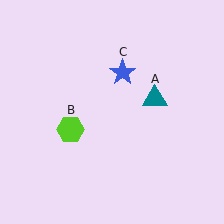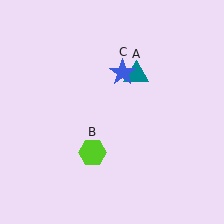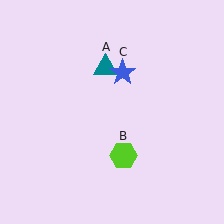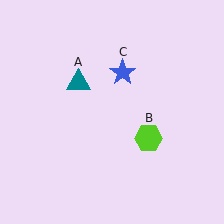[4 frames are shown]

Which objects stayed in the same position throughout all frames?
Blue star (object C) remained stationary.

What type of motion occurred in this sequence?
The teal triangle (object A), lime hexagon (object B) rotated counterclockwise around the center of the scene.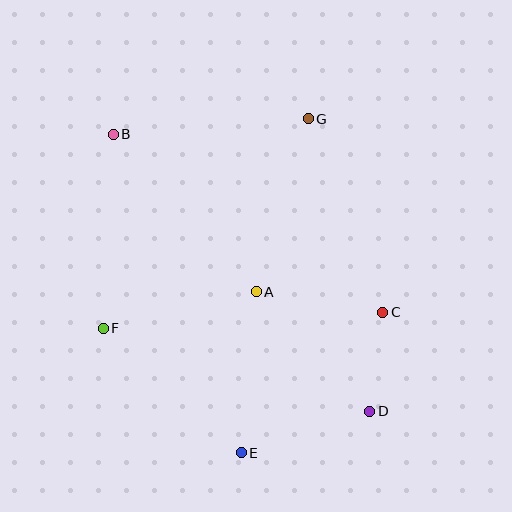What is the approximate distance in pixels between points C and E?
The distance between C and E is approximately 200 pixels.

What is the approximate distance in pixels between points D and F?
The distance between D and F is approximately 279 pixels.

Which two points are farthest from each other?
Points B and D are farthest from each other.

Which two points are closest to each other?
Points C and D are closest to each other.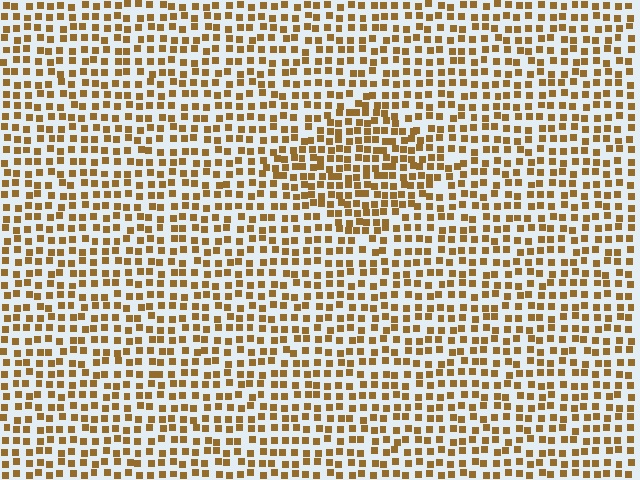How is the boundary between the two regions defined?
The boundary is defined by a change in element density (approximately 1.5x ratio). All elements are the same color, size, and shape.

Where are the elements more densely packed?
The elements are more densely packed inside the diamond boundary.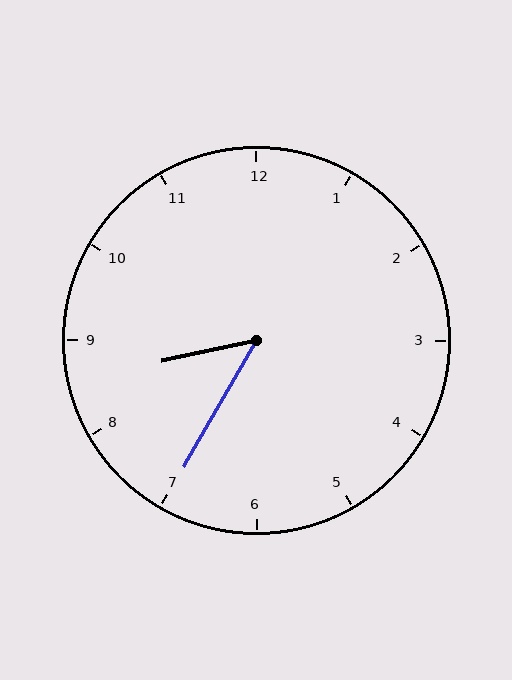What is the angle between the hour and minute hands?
Approximately 48 degrees.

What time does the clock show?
8:35.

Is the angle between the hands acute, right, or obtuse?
It is acute.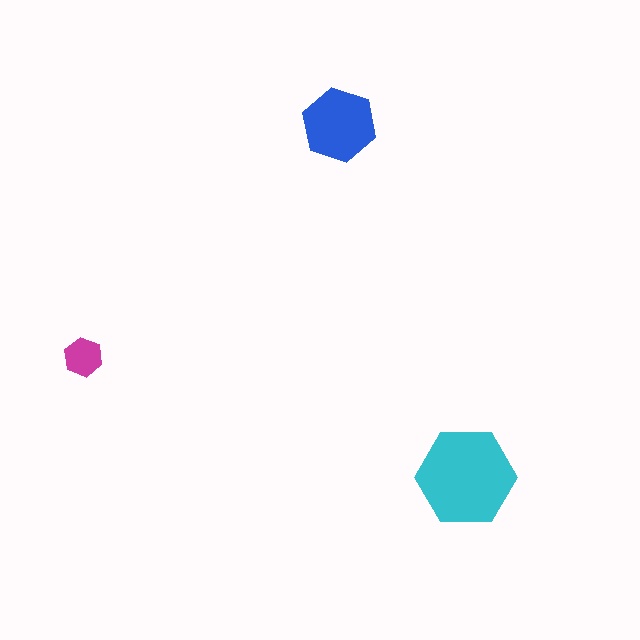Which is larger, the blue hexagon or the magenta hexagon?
The blue one.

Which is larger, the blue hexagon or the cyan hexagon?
The cyan one.